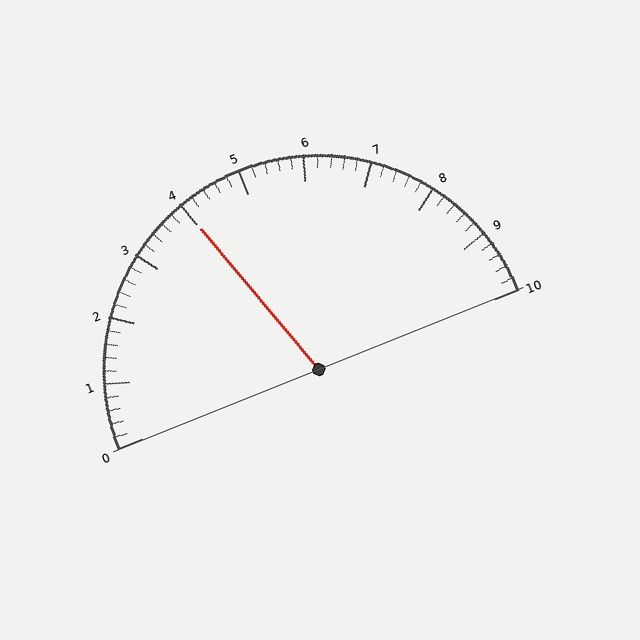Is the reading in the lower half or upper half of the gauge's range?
The reading is in the lower half of the range (0 to 10).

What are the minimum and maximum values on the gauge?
The gauge ranges from 0 to 10.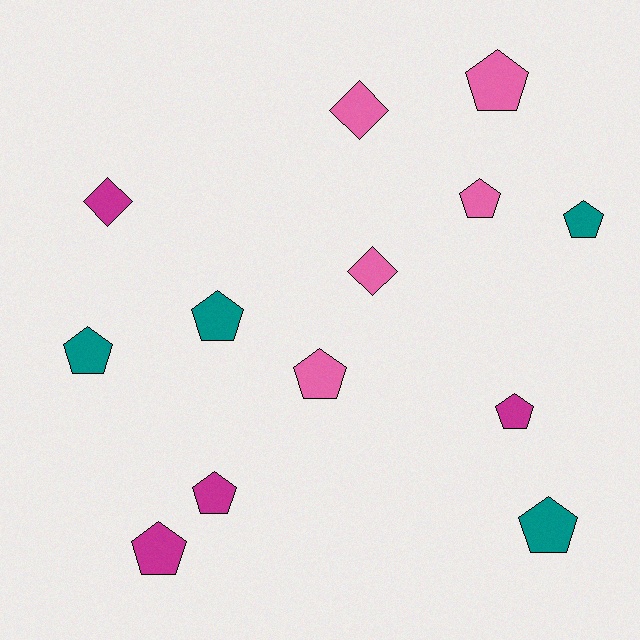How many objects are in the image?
There are 13 objects.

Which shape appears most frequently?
Pentagon, with 10 objects.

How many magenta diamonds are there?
There is 1 magenta diamond.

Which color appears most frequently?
Pink, with 5 objects.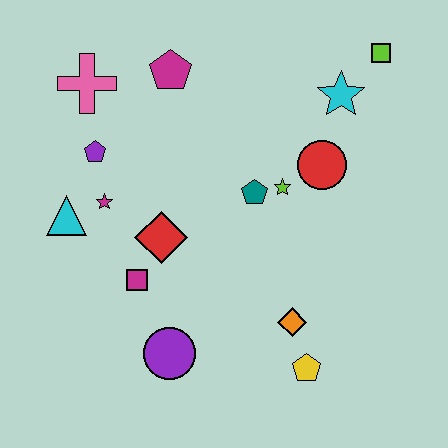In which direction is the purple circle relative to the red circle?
The purple circle is below the red circle.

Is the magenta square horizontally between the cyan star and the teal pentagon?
No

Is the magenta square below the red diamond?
Yes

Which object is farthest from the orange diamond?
The pink cross is farthest from the orange diamond.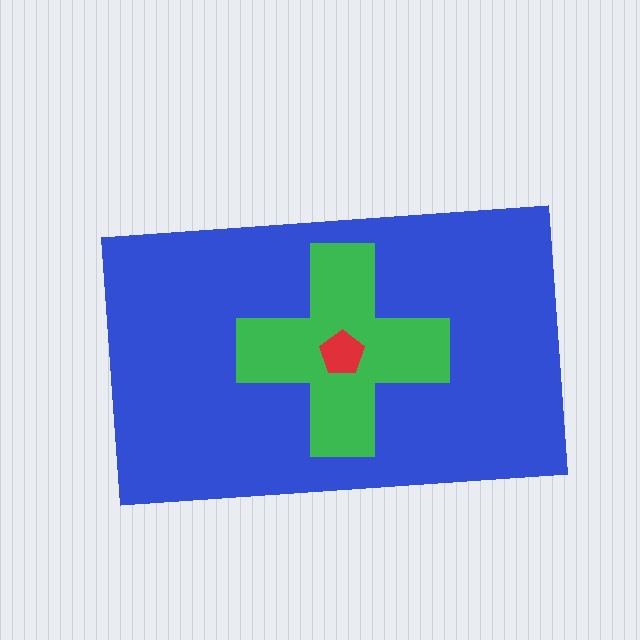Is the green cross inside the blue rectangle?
Yes.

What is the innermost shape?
The red pentagon.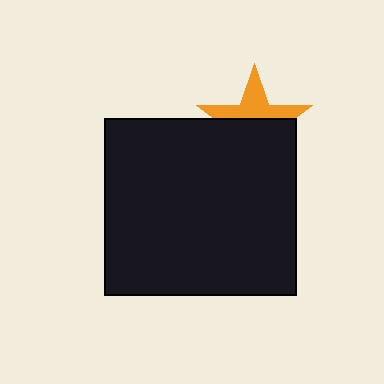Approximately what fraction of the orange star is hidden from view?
Roughly 58% of the orange star is hidden behind the black rectangle.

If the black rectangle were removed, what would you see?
You would see the complete orange star.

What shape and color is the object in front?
The object in front is a black rectangle.